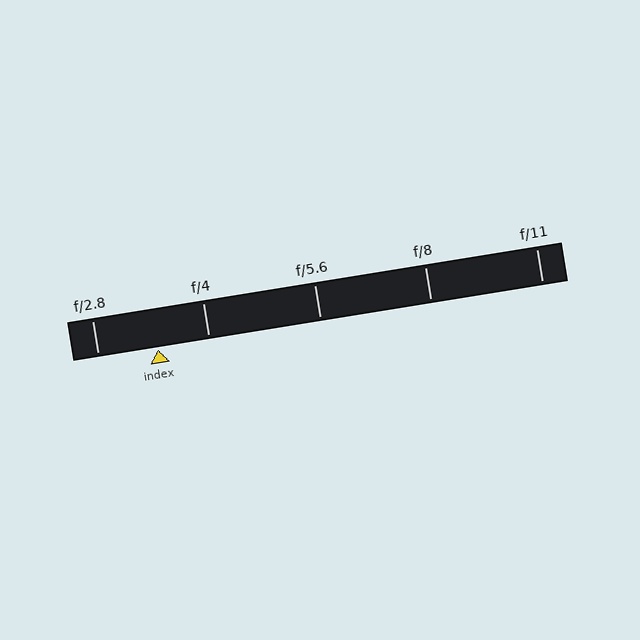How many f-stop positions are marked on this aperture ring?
There are 5 f-stop positions marked.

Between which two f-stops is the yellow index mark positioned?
The index mark is between f/2.8 and f/4.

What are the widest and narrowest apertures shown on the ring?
The widest aperture shown is f/2.8 and the narrowest is f/11.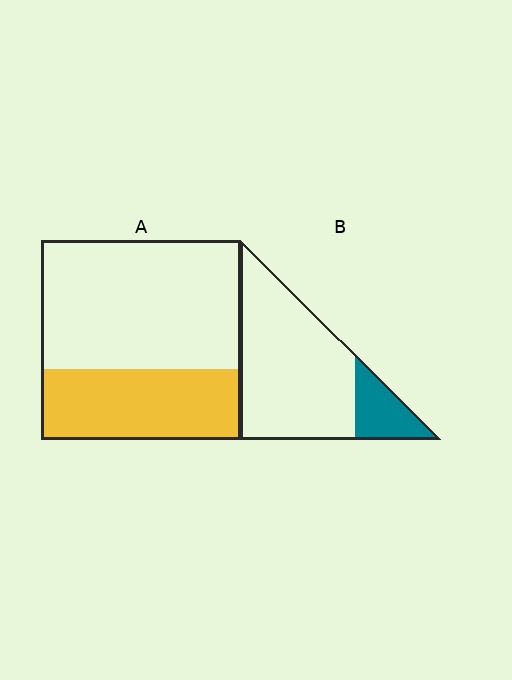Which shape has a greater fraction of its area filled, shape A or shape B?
Shape A.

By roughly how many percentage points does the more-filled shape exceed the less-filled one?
By roughly 15 percentage points (A over B).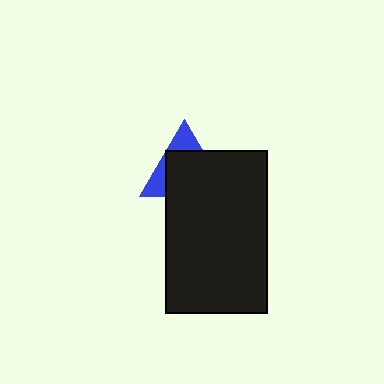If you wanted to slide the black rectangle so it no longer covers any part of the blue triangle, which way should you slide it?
Slide it down — that is the most direct way to separate the two shapes.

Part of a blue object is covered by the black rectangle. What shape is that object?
It is a triangle.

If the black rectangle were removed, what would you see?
You would see the complete blue triangle.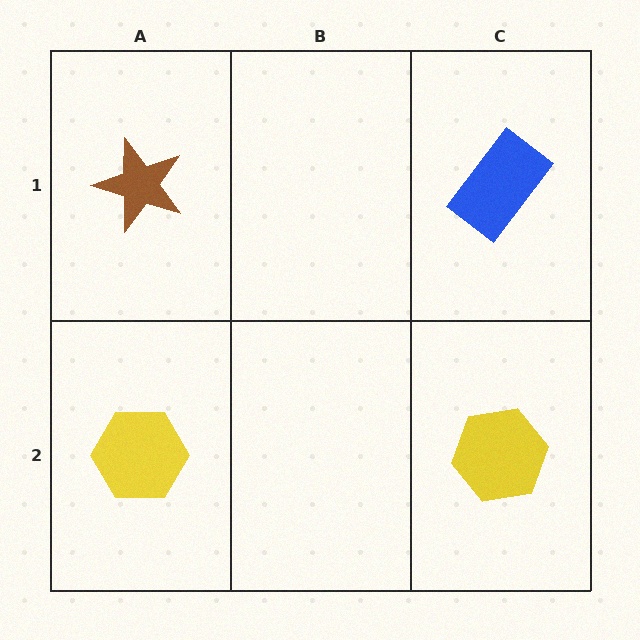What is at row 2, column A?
A yellow hexagon.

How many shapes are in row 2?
2 shapes.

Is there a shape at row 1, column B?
No, that cell is empty.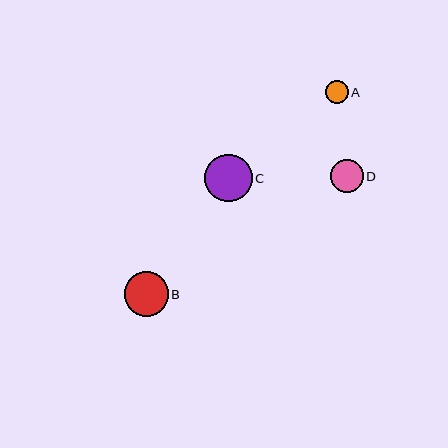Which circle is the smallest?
Circle A is the smallest with a size of approximately 23 pixels.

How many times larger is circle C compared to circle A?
Circle C is approximately 2.1 times the size of circle A.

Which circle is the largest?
Circle C is the largest with a size of approximately 47 pixels.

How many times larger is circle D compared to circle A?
Circle D is approximately 1.4 times the size of circle A.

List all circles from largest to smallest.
From largest to smallest: C, B, D, A.